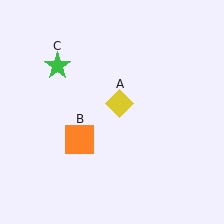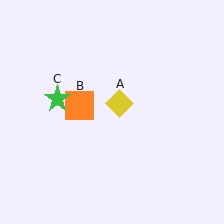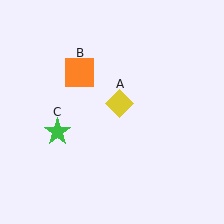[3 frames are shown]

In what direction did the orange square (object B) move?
The orange square (object B) moved up.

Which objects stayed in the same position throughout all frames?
Yellow diamond (object A) remained stationary.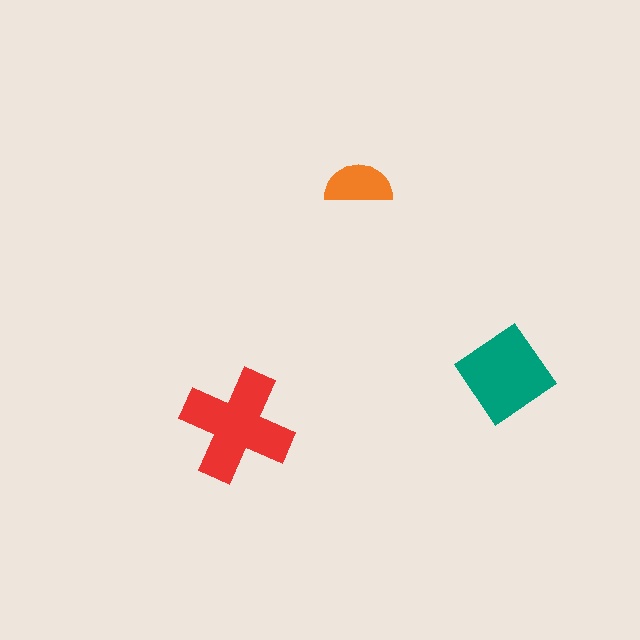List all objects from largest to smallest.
The red cross, the teal diamond, the orange semicircle.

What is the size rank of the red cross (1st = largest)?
1st.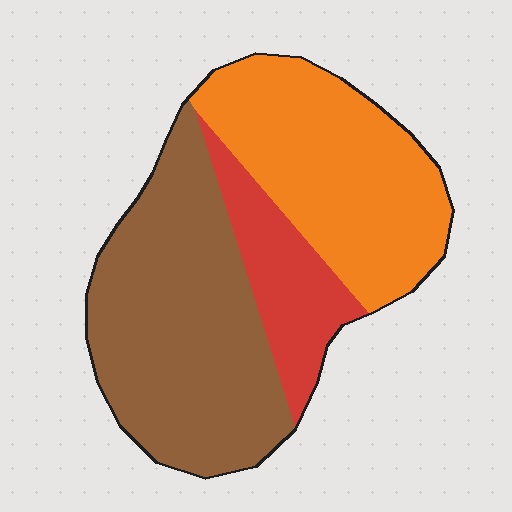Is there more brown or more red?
Brown.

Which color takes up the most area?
Brown, at roughly 45%.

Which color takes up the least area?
Red, at roughly 15%.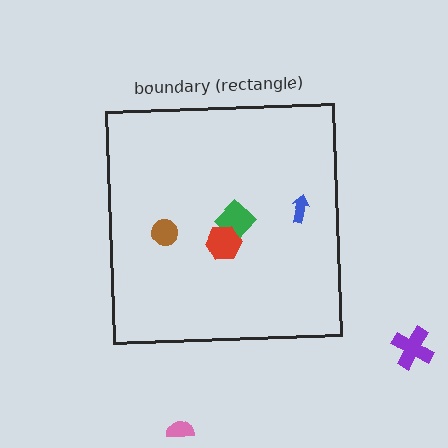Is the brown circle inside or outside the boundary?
Inside.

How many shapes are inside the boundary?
4 inside, 2 outside.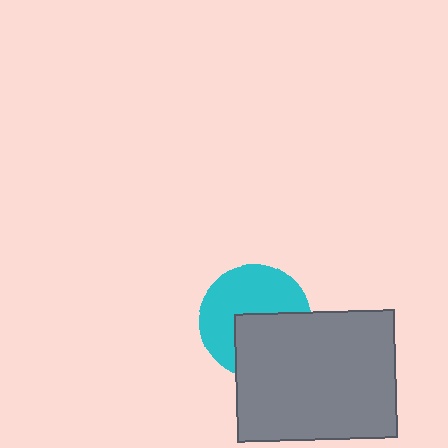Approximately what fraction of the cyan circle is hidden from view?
Roughly 43% of the cyan circle is hidden behind the gray rectangle.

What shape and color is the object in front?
The object in front is a gray rectangle.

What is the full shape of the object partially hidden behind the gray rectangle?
The partially hidden object is a cyan circle.